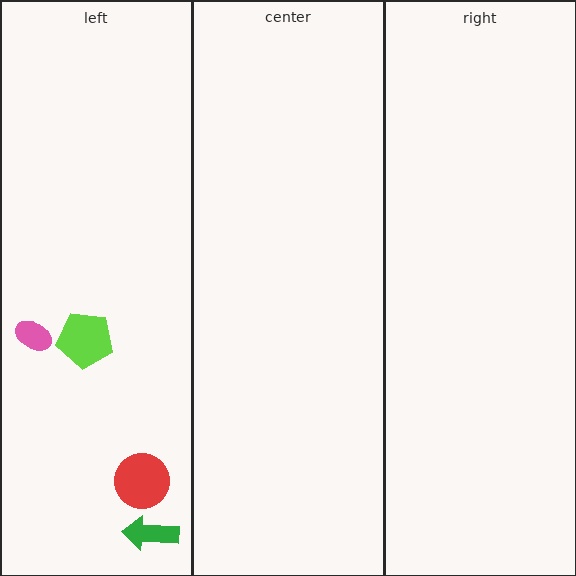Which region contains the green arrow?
The left region.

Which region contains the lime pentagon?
The left region.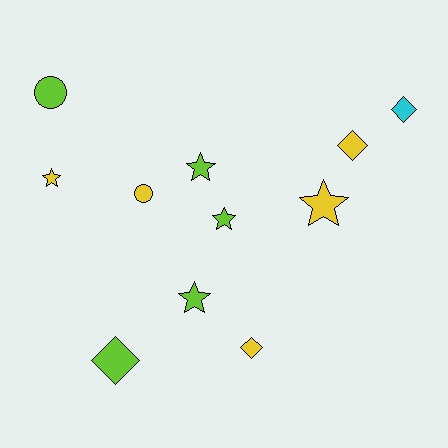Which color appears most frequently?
Lime, with 5 objects.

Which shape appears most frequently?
Star, with 5 objects.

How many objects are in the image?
There are 11 objects.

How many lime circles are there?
There is 1 lime circle.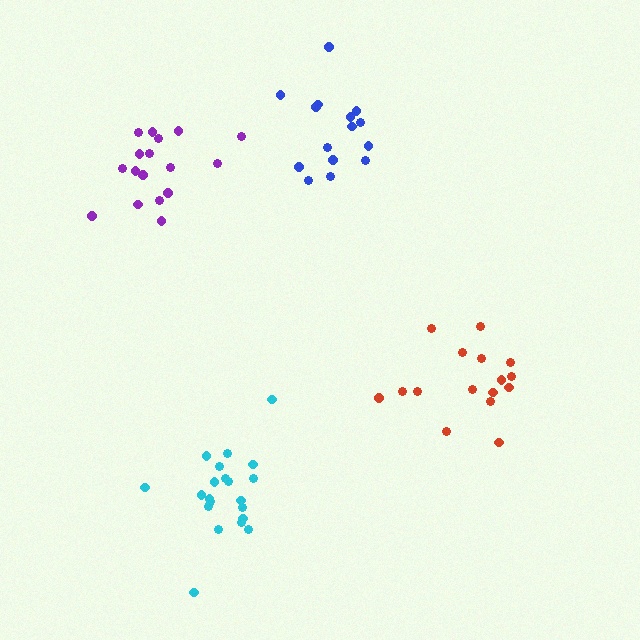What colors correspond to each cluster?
The clusters are colored: red, cyan, blue, purple.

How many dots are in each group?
Group 1: 16 dots, Group 2: 21 dots, Group 3: 15 dots, Group 4: 17 dots (69 total).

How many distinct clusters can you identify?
There are 4 distinct clusters.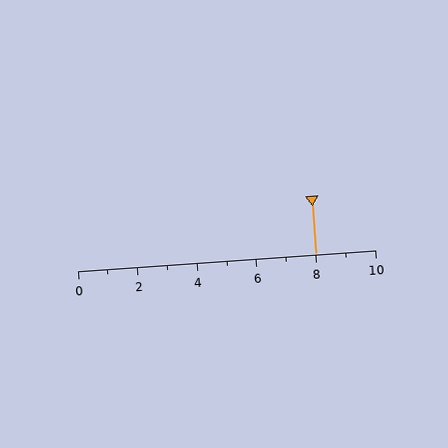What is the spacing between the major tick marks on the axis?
The major ticks are spaced 2 apart.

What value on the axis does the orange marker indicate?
The marker indicates approximately 8.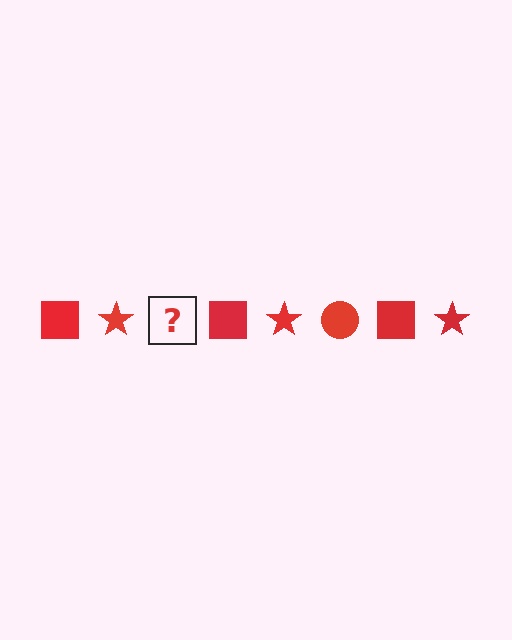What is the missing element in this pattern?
The missing element is a red circle.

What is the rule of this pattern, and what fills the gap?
The rule is that the pattern cycles through square, star, circle shapes in red. The gap should be filled with a red circle.